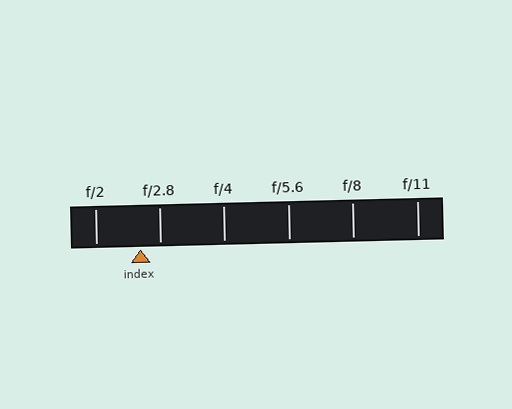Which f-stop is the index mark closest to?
The index mark is closest to f/2.8.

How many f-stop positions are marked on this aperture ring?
There are 6 f-stop positions marked.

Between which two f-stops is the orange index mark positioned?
The index mark is between f/2 and f/2.8.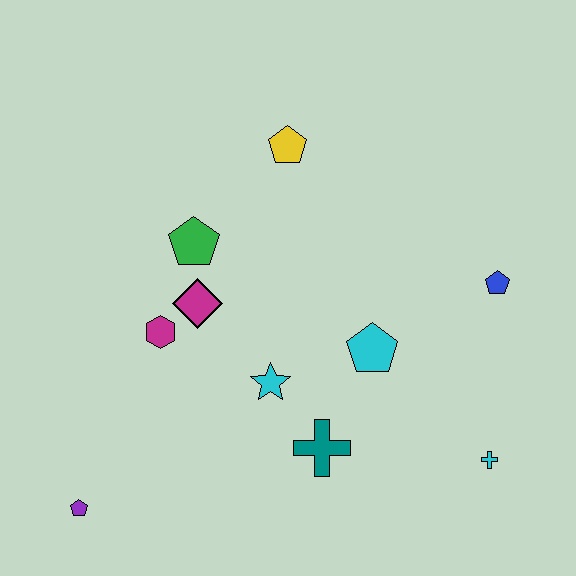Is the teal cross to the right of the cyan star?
Yes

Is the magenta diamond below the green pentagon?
Yes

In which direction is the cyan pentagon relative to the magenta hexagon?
The cyan pentagon is to the right of the magenta hexagon.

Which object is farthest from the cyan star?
The blue pentagon is farthest from the cyan star.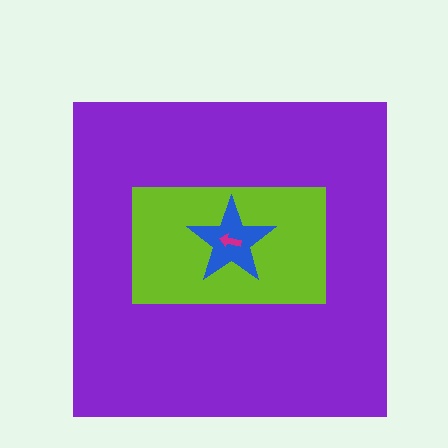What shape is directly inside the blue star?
The magenta arrow.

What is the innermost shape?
The magenta arrow.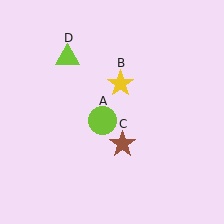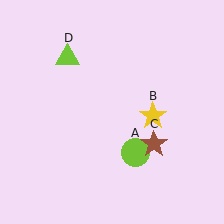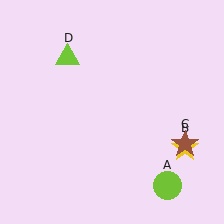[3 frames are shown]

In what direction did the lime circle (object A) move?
The lime circle (object A) moved down and to the right.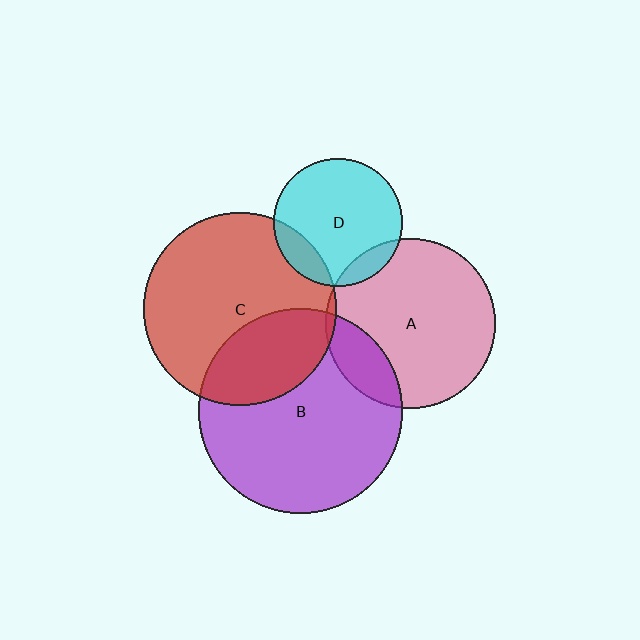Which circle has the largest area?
Circle B (purple).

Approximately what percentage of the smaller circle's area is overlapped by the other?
Approximately 15%.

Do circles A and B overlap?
Yes.